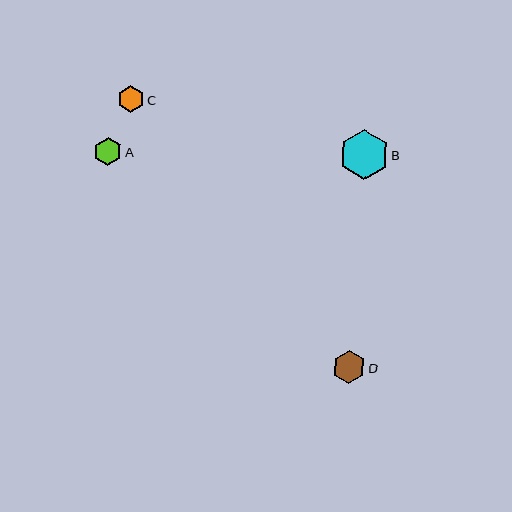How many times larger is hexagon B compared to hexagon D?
Hexagon B is approximately 1.5 times the size of hexagon D.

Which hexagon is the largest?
Hexagon B is the largest with a size of approximately 50 pixels.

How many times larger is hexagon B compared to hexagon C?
Hexagon B is approximately 1.9 times the size of hexagon C.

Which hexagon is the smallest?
Hexagon C is the smallest with a size of approximately 27 pixels.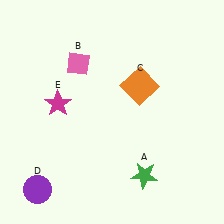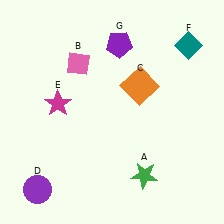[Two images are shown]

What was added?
A teal diamond (F), a purple pentagon (G) were added in Image 2.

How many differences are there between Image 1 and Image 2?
There are 2 differences between the two images.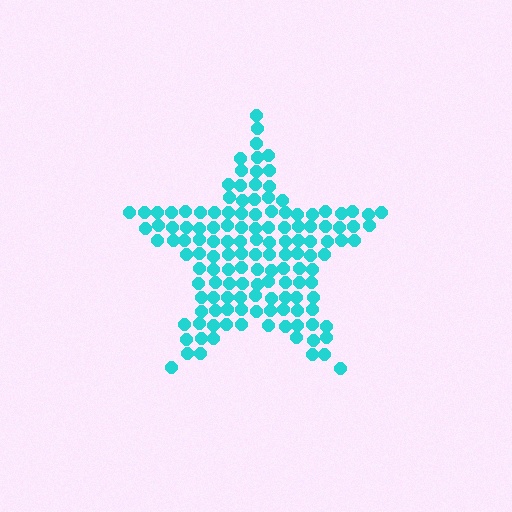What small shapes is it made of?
It is made of small circles.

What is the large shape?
The large shape is a star.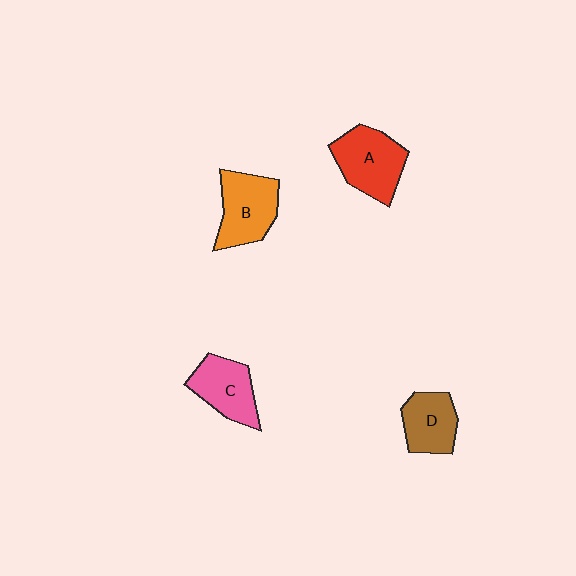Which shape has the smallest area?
Shape D (brown).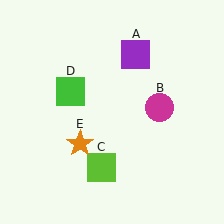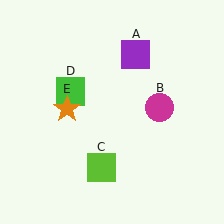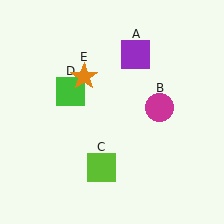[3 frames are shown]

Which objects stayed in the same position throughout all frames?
Purple square (object A) and magenta circle (object B) and lime square (object C) and green square (object D) remained stationary.